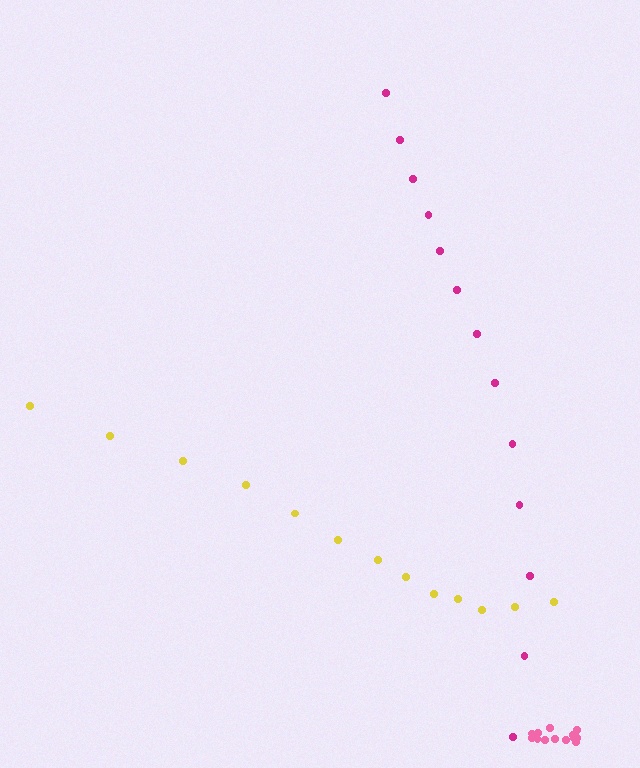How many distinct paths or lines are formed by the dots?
There are 3 distinct paths.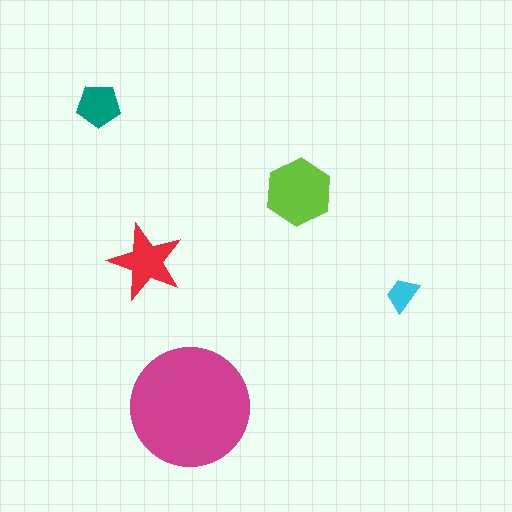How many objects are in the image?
There are 5 objects in the image.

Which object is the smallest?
The cyan trapezoid.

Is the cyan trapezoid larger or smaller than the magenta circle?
Smaller.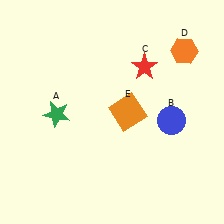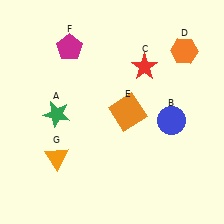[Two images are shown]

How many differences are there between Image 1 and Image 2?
There are 2 differences between the two images.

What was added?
A magenta pentagon (F), an orange triangle (G) were added in Image 2.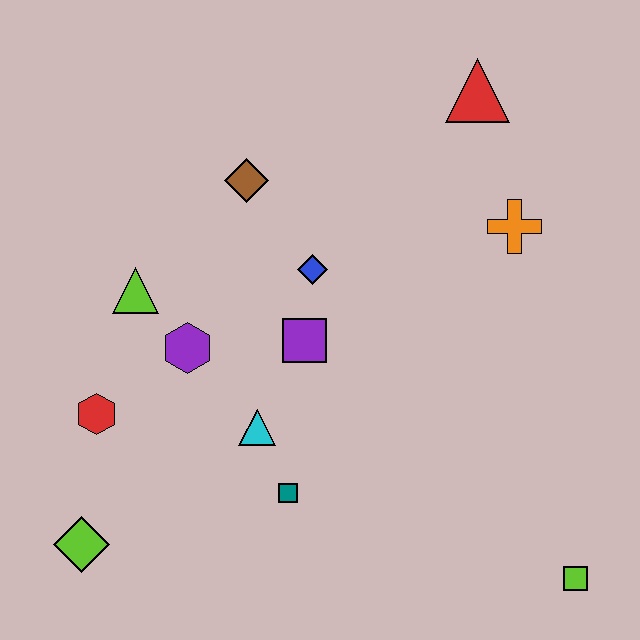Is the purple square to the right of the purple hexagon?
Yes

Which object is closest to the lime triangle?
The purple hexagon is closest to the lime triangle.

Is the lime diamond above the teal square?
No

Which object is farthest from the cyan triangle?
The red triangle is farthest from the cyan triangle.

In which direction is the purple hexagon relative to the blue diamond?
The purple hexagon is to the left of the blue diamond.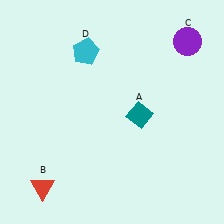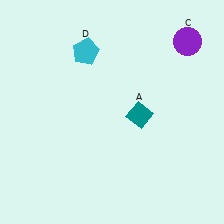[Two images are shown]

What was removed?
The red triangle (B) was removed in Image 2.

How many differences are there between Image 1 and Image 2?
There is 1 difference between the two images.